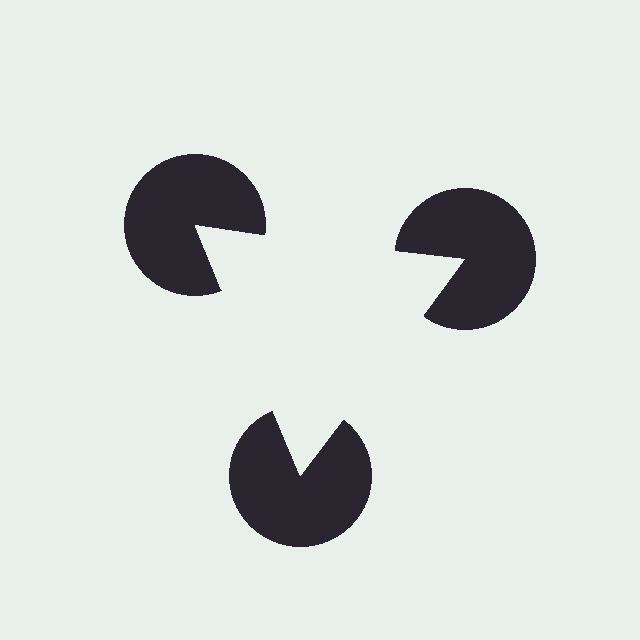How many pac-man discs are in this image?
There are 3 — one at each vertex of the illusory triangle.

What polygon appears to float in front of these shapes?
An illusory triangle — its edges are inferred from the aligned wedge cuts in the pac-man discs, not physically drawn.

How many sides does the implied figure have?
3 sides.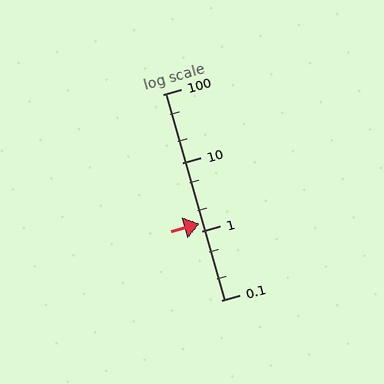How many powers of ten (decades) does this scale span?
The scale spans 3 decades, from 0.1 to 100.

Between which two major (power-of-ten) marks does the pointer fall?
The pointer is between 1 and 10.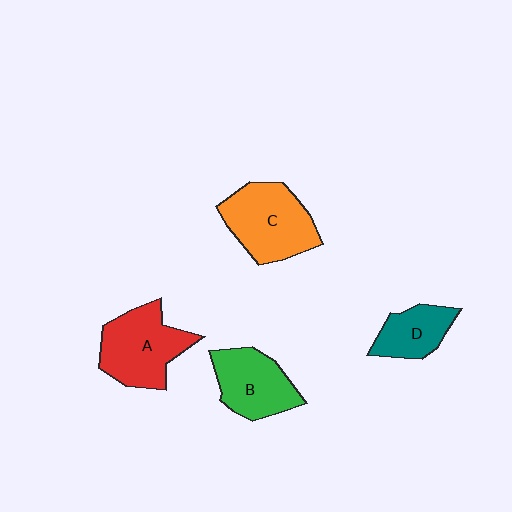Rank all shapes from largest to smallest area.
From largest to smallest: C (orange), A (red), B (green), D (teal).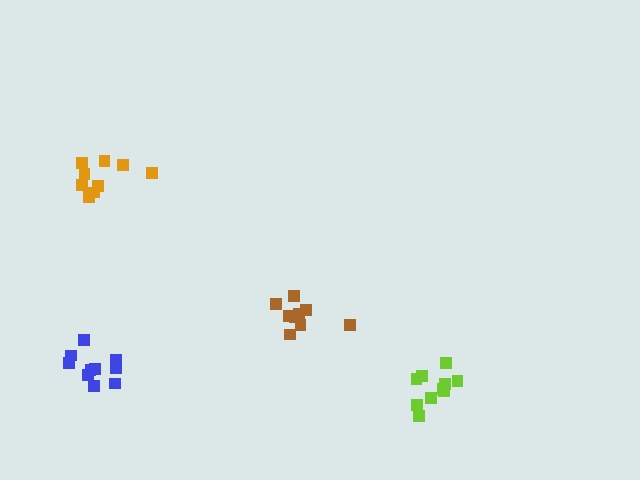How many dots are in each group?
Group 1: 9 dots, Group 2: 9 dots, Group 3: 10 dots, Group 4: 10 dots (38 total).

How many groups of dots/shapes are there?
There are 4 groups.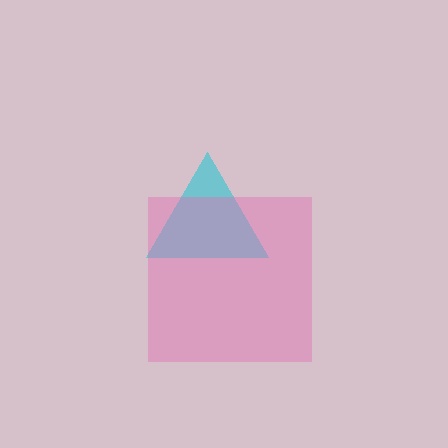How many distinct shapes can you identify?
There are 2 distinct shapes: a cyan triangle, a pink square.